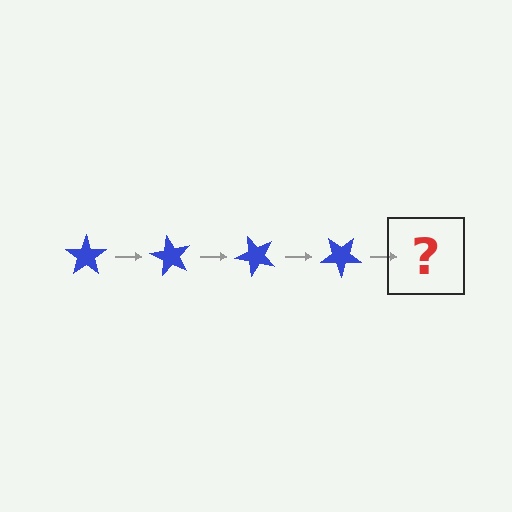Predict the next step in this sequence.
The next step is a blue star rotated 240 degrees.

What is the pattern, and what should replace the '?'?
The pattern is that the star rotates 60 degrees each step. The '?' should be a blue star rotated 240 degrees.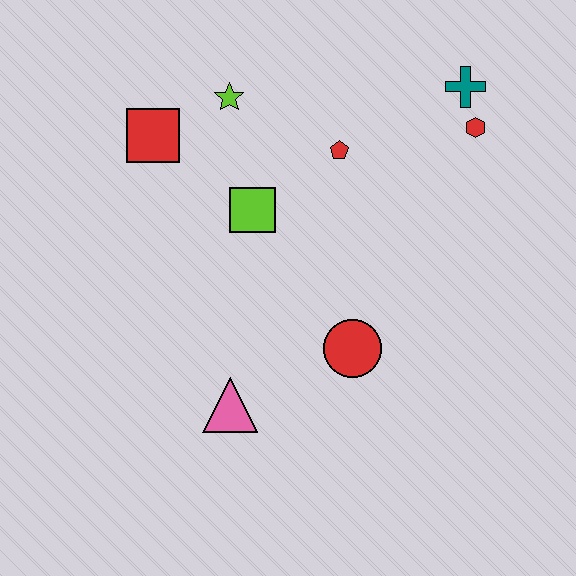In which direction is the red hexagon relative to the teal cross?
The red hexagon is below the teal cross.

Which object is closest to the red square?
The lime star is closest to the red square.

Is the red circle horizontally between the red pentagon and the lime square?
No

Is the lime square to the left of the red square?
No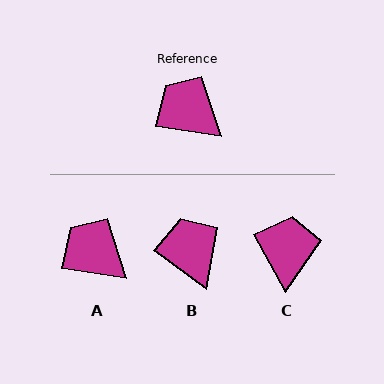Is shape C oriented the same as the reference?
No, it is off by about 53 degrees.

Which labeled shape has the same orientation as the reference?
A.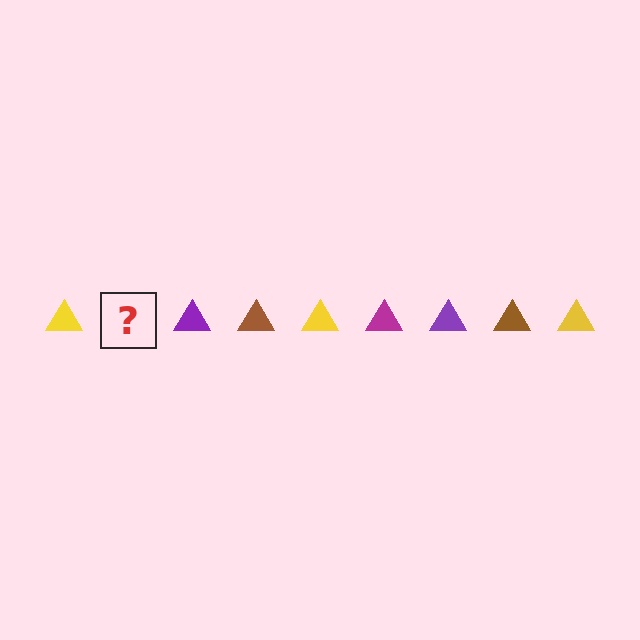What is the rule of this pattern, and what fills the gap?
The rule is that the pattern cycles through yellow, magenta, purple, brown triangles. The gap should be filled with a magenta triangle.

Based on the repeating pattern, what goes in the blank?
The blank should be a magenta triangle.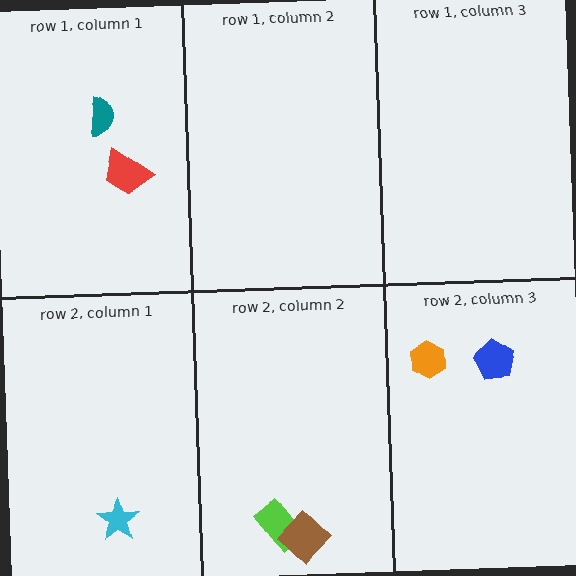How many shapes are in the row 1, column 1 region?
2.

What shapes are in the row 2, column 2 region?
The lime rectangle, the brown diamond.